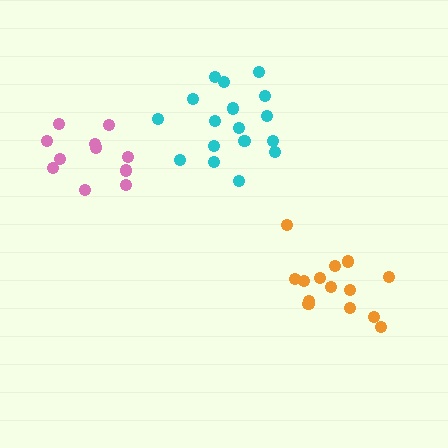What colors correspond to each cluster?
The clusters are colored: orange, pink, cyan.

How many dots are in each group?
Group 1: 14 dots, Group 2: 12 dots, Group 3: 17 dots (43 total).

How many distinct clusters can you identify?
There are 3 distinct clusters.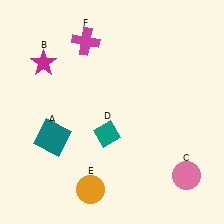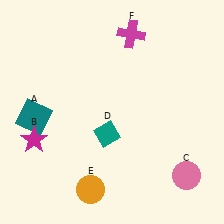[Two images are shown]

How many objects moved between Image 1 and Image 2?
3 objects moved between the two images.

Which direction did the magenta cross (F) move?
The magenta cross (F) moved right.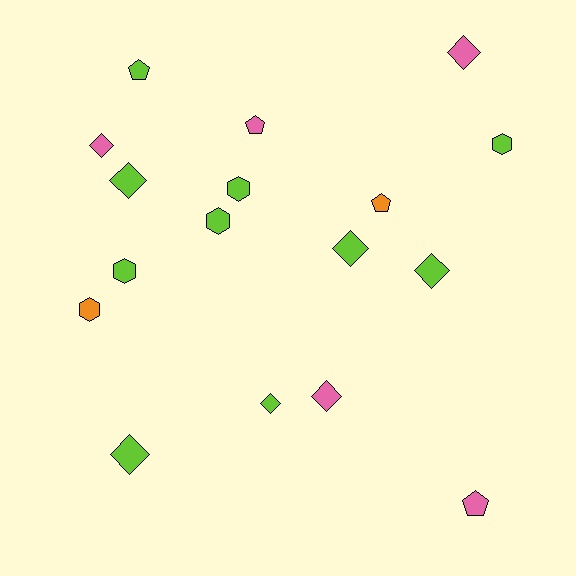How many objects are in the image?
There are 17 objects.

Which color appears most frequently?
Lime, with 10 objects.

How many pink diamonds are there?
There are 3 pink diamonds.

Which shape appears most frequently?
Diamond, with 8 objects.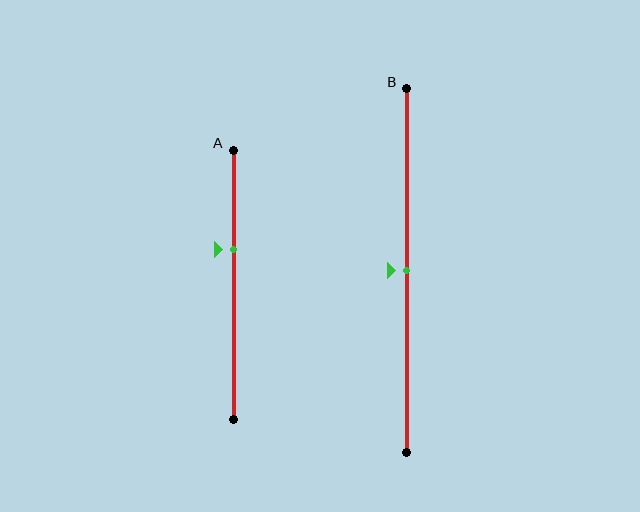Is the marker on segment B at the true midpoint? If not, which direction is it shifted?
Yes, the marker on segment B is at the true midpoint.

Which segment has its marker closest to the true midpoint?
Segment B has its marker closest to the true midpoint.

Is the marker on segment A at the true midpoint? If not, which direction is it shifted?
No, the marker on segment A is shifted upward by about 13% of the segment length.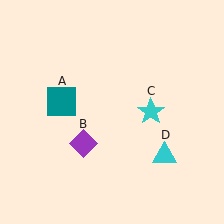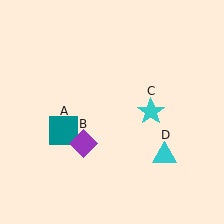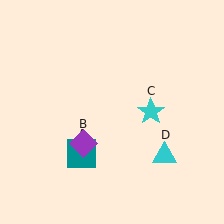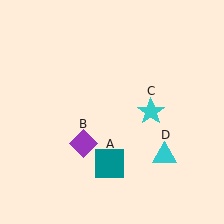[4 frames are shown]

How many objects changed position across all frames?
1 object changed position: teal square (object A).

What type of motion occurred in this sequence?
The teal square (object A) rotated counterclockwise around the center of the scene.